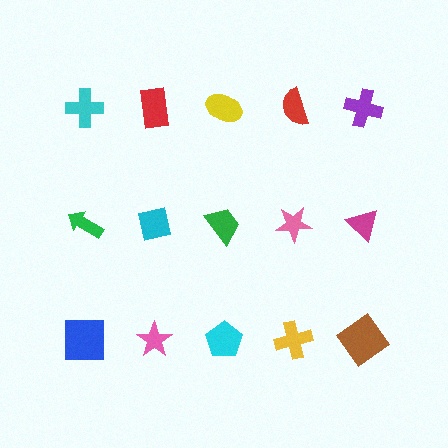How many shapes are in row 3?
5 shapes.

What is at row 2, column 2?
A cyan square.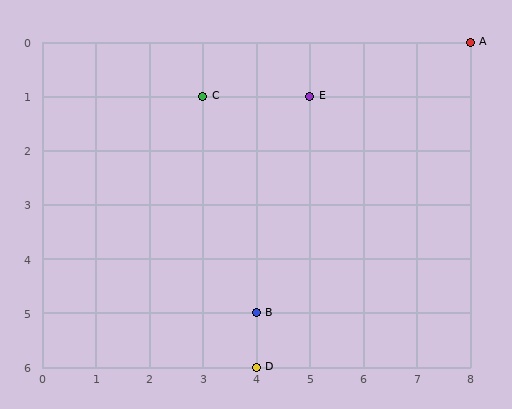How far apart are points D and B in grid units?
Points D and B are 1 row apart.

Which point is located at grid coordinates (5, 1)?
Point E is at (5, 1).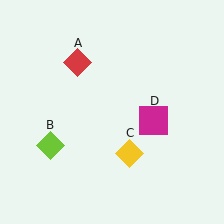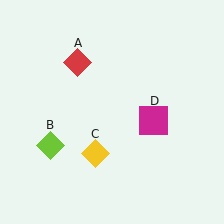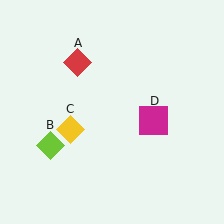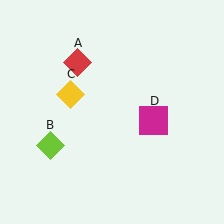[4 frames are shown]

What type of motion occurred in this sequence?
The yellow diamond (object C) rotated clockwise around the center of the scene.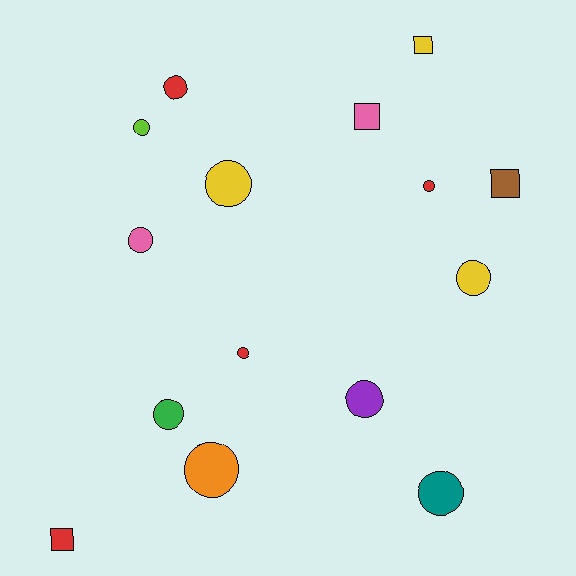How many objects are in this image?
There are 15 objects.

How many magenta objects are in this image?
There are no magenta objects.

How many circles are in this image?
There are 11 circles.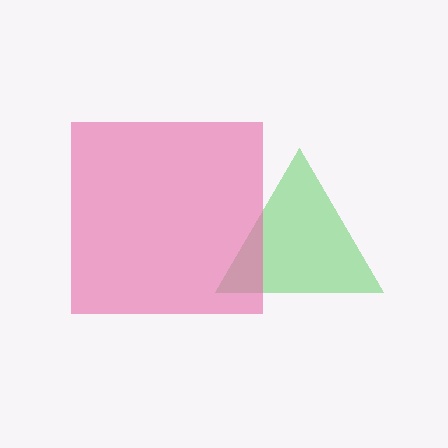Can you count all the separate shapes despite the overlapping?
Yes, there are 2 separate shapes.